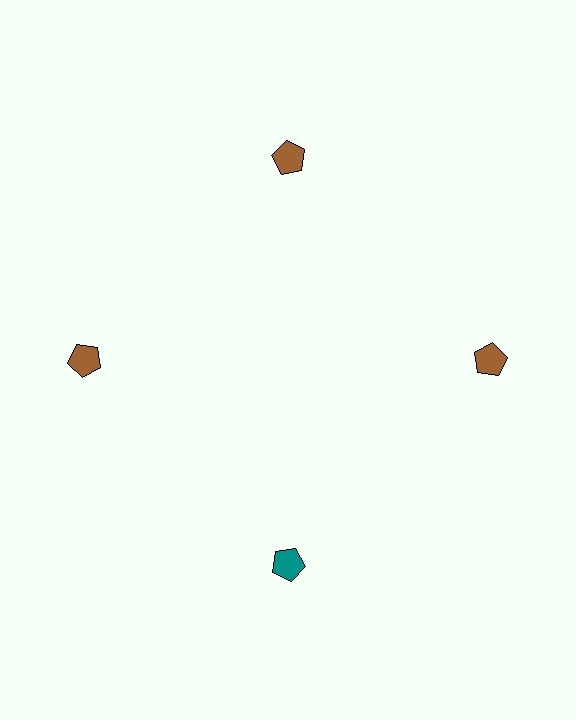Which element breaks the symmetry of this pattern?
The teal pentagon at roughly the 6 o'clock position breaks the symmetry. All other shapes are brown pentagons.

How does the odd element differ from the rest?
It has a different color: teal instead of brown.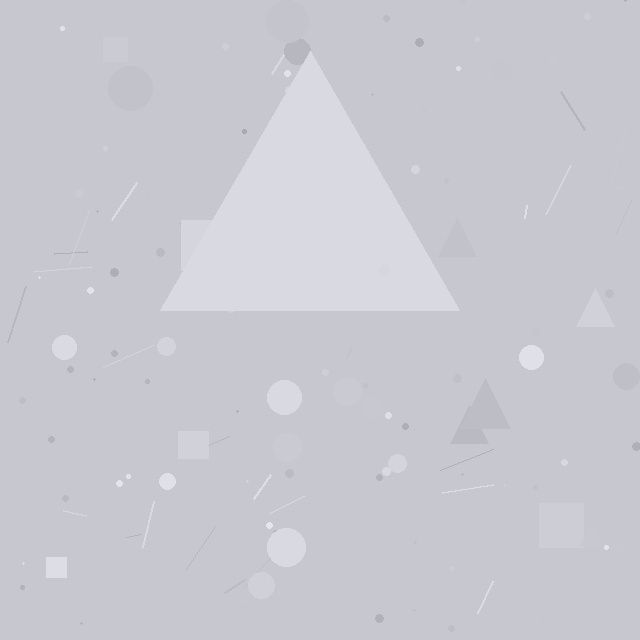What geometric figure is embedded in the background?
A triangle is embedded in the background.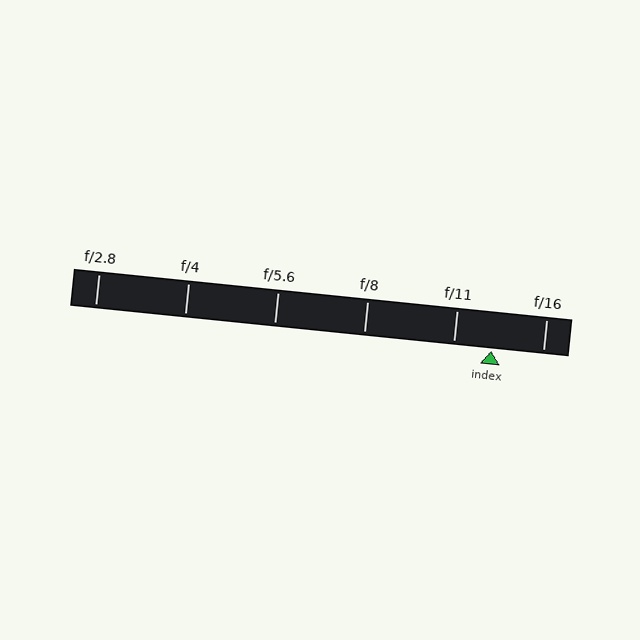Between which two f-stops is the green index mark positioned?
The index mark is between f/11 and f/16.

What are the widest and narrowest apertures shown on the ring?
The widest aperture shown is f/2.8 and the narrowest is f/16.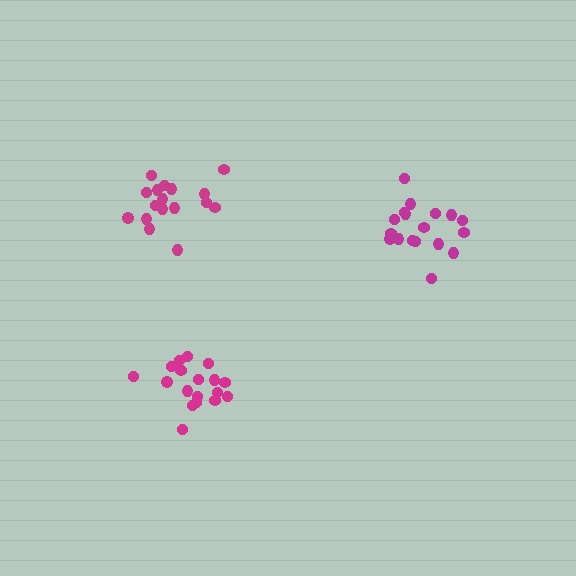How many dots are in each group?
Group 1: 19 dots, Group 2: 17 dots, Group 3: 18 dots (54 total).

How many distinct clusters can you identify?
There are 3 distinct clusters.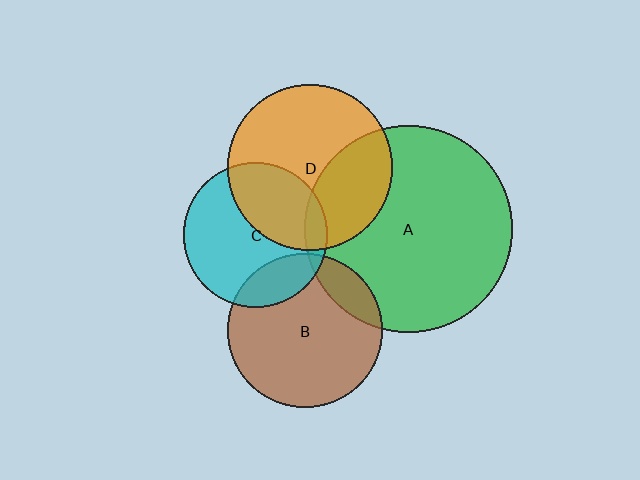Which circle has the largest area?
Circle A (green).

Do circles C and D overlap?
Yes.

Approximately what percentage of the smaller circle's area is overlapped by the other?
Approximately 35%.